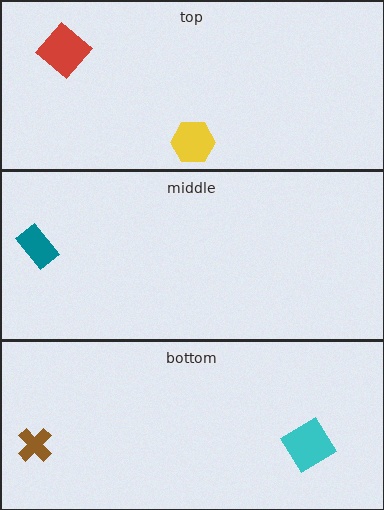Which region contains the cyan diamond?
The bottom region.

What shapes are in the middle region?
The teal rectangle.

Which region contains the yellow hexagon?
The top region.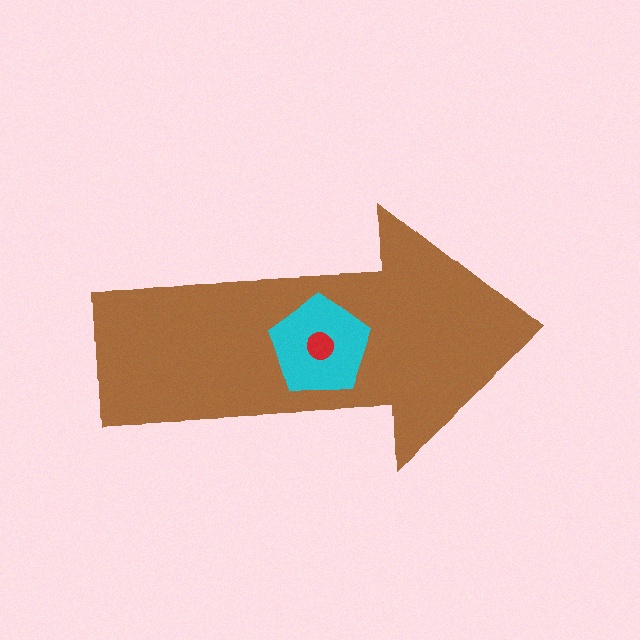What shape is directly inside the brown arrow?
The cyan pentagon.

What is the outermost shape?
The brown arrow.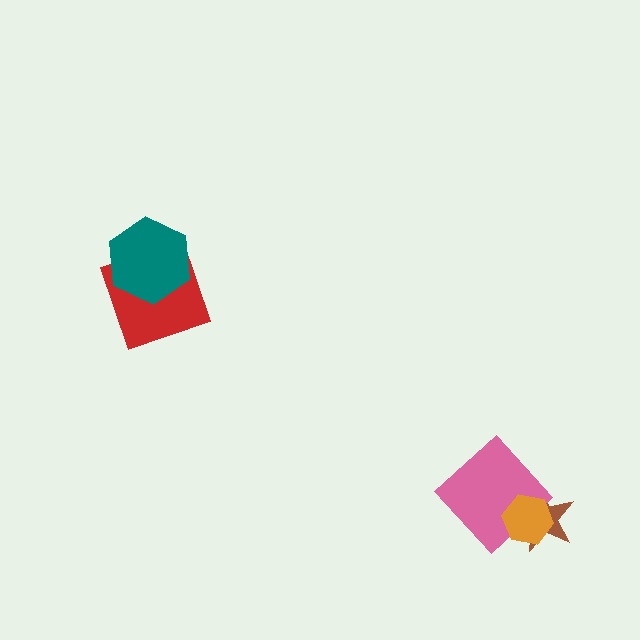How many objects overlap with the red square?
1 object overlaps with the red square.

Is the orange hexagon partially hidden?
No, no other shape covers it.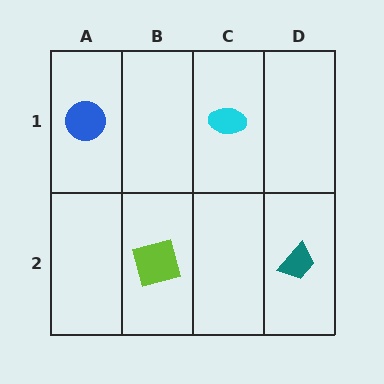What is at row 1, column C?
A cyan ellipse.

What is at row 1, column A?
A blue circle.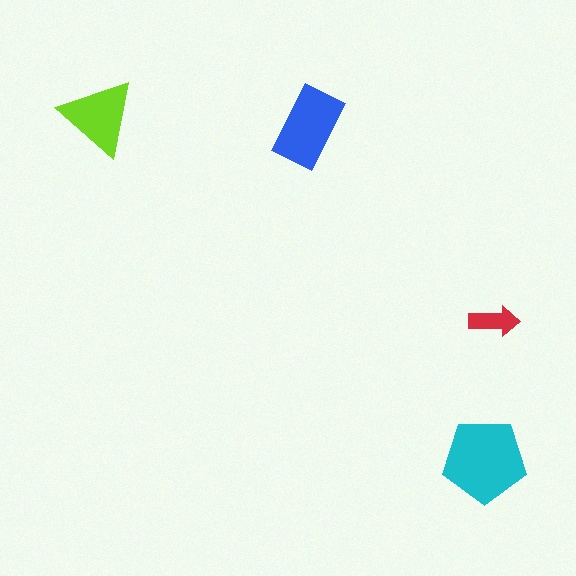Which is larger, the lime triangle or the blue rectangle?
The blue rectangle.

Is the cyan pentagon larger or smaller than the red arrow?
Larger.